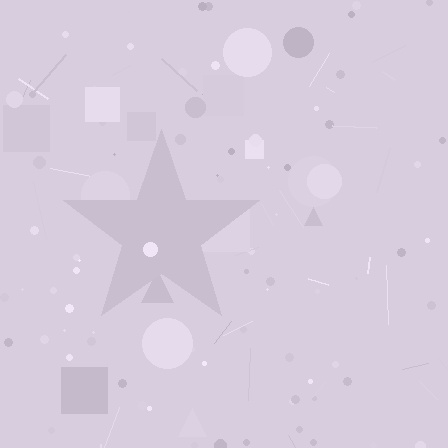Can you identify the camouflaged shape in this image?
The camouflaged shape is a star.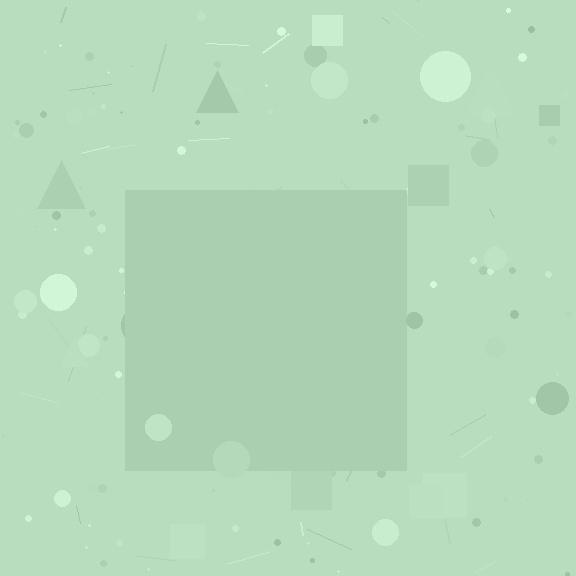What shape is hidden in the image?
A square is hidden in the image.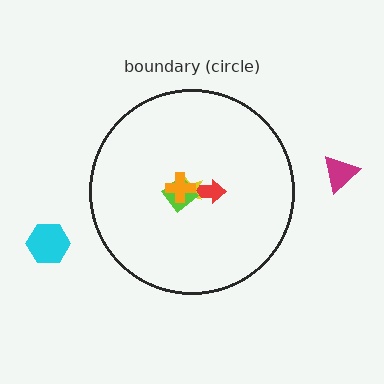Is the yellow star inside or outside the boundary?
Inside.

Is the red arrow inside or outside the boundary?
Inside.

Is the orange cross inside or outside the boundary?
Inside.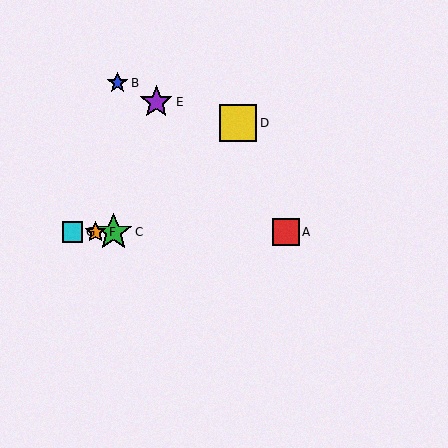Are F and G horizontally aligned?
Yes, both are at y≈232.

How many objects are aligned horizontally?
4 objects (A, C, F, G) are aligned horizontally.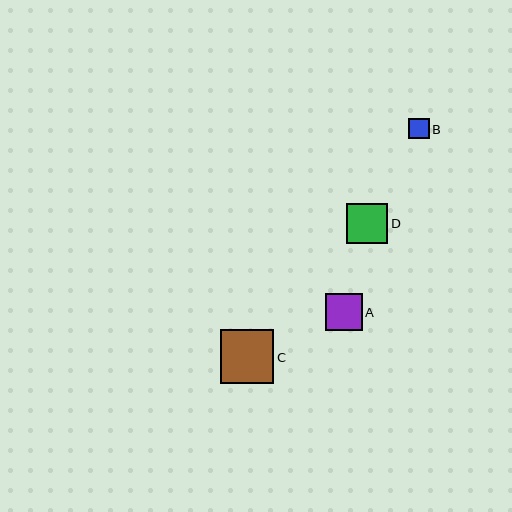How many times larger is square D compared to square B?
Square D is approximately 2.0 times the size of square B.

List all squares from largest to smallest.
From largest to smallest: C, D, A, B.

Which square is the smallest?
Square B is the smallest with a size of approximately 20 pixels.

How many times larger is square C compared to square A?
Square C is approximately 1.5 times the size of square A.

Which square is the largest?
Square C is the largest with a size of approximately 54 pixels.